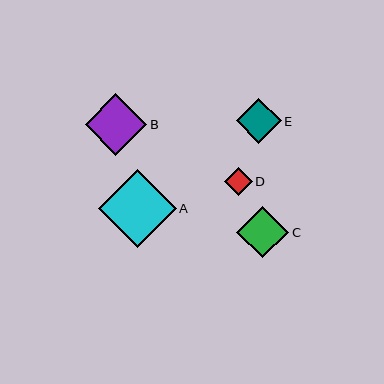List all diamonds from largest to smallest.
From largest to smallest: A, B, C, E, D.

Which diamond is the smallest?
Diamond D is the smallest with a size of approximately 28 pixels.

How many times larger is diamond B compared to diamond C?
Diamond B is approximately 1.2 times the size of diamond C.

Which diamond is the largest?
Diamond A is the largest with a size of approximately 78 pixels.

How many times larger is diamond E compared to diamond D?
Diamond E is approximately 1.6 times the size of diamond D.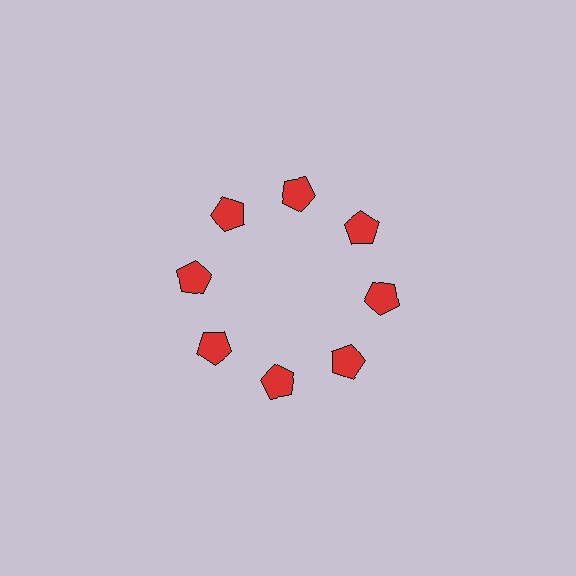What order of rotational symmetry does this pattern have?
This pattern has 8-fold rotational symmetry.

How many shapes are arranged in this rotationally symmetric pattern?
There are 8 shapes, arranged in 8 groups of 1.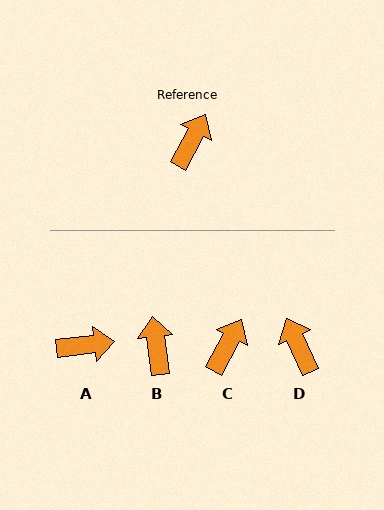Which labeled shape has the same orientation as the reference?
C.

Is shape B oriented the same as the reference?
No, it is off by about 36 degrees.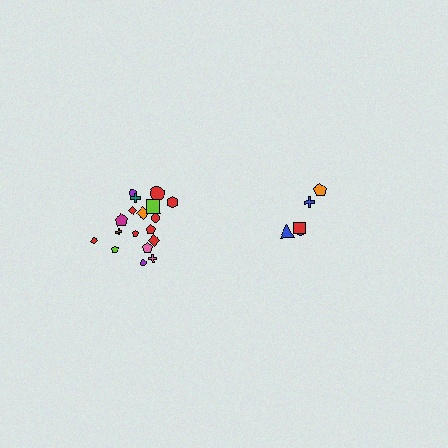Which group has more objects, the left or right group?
The left group.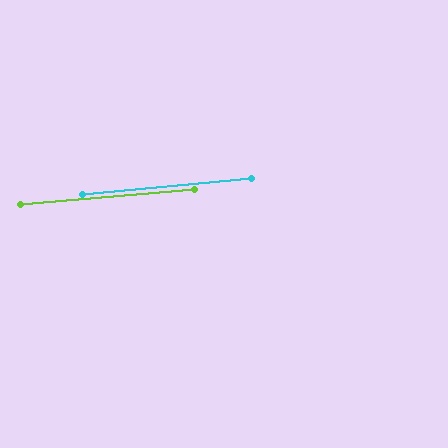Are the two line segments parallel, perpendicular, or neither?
Parallel — their directions differ by only 0.2°.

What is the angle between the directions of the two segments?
Approximately 0 degrees.